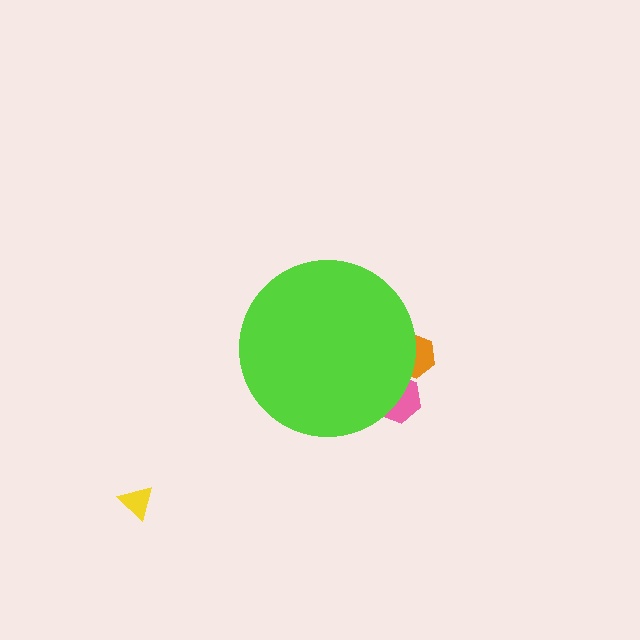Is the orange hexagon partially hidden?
Yes, the orange hexagon is partially hidden behind the lime circle.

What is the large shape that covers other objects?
A lime circle.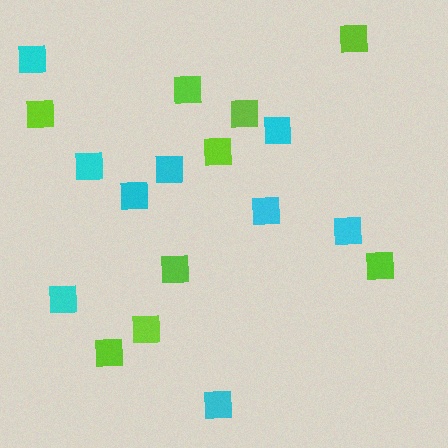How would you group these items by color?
There are 2 groups: one group of lime squares (9) and one group of cyan squares (9).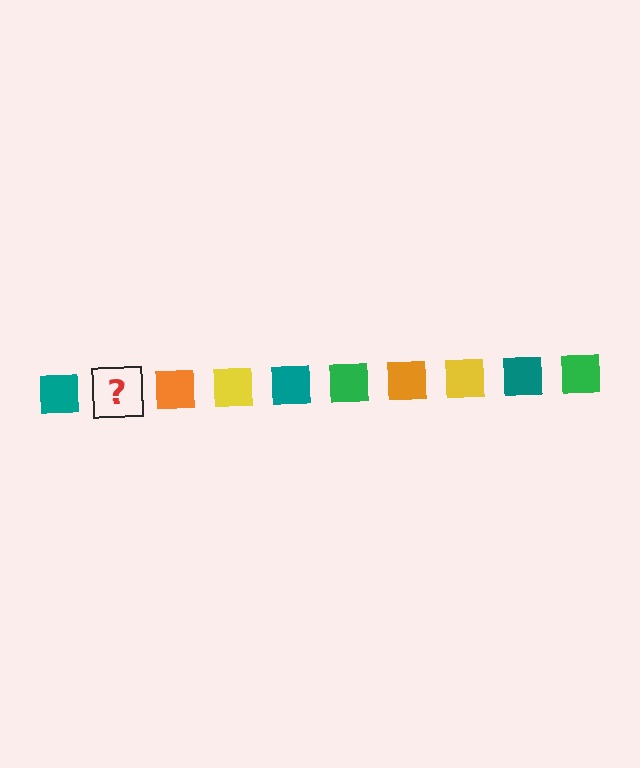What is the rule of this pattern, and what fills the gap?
The rule is that the pattern cycles through teal, green, orange, yellow squares. The gap should be filled with a green square.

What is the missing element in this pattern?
The missing element is a green square.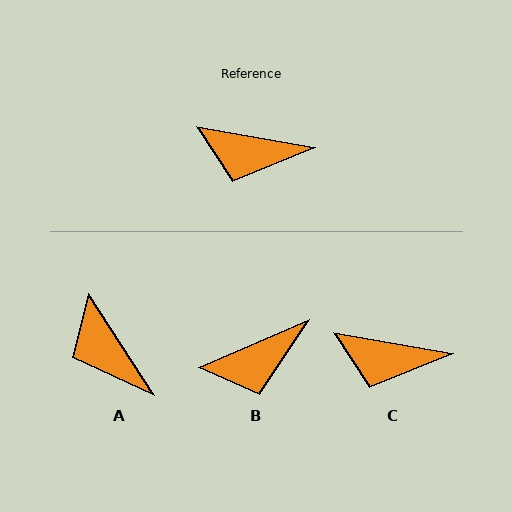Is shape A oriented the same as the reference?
No, it is off by about 47 degrees.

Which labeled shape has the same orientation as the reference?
C.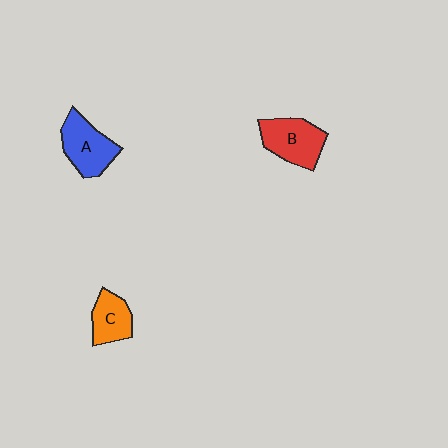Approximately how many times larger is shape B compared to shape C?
Approximately 1.4 times.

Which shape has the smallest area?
Shape C (orange).